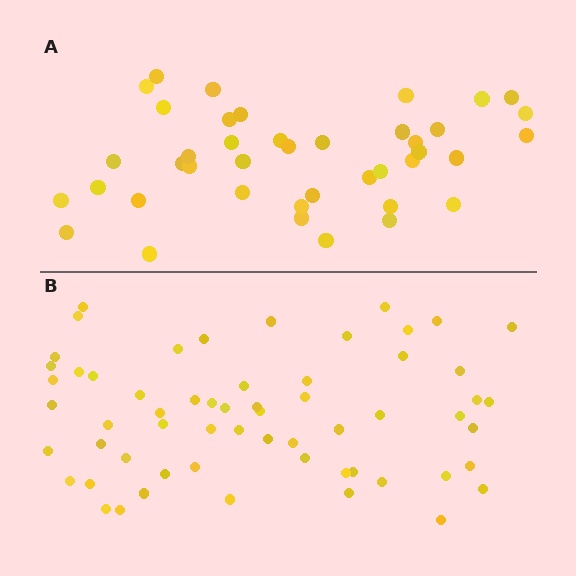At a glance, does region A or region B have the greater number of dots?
Region B (the bottom region) has more dots.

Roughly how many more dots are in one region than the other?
Region B has approximately 20 more dots than region A.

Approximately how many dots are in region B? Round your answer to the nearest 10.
About 60 dots.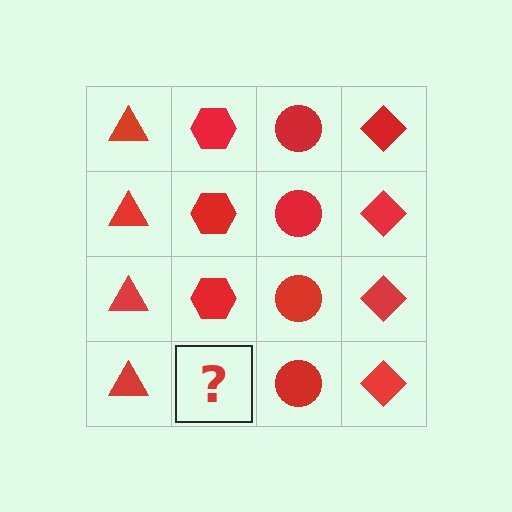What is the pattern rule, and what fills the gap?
The rule is that each column has a consistent shape. The gap should be filled with a red hexagon.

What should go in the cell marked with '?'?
The missing cell should contain a red hexagon.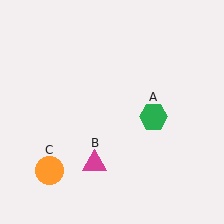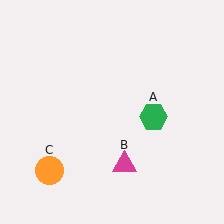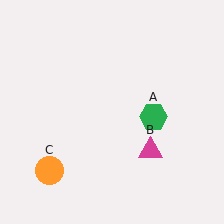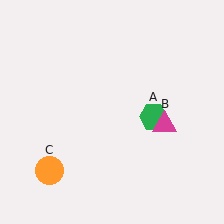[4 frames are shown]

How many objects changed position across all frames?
1 object changed position: magenta triangle (object B).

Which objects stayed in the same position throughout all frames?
Green hexagon (object A) and orange circle (object C) remained stationary.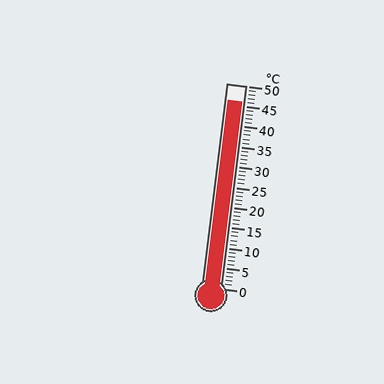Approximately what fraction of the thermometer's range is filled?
The thermometer is filled to approximately 90% of its range.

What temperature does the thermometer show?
The thermometer shows approximately 46°C.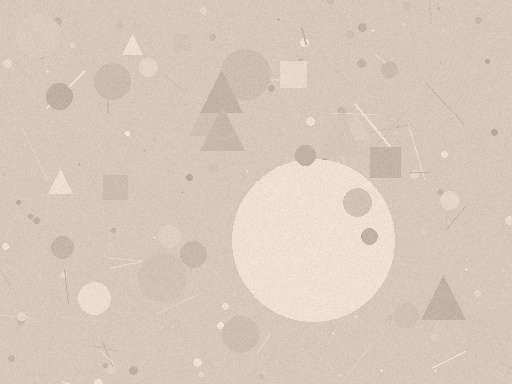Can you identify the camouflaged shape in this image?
The camouflaged shape is a circle.